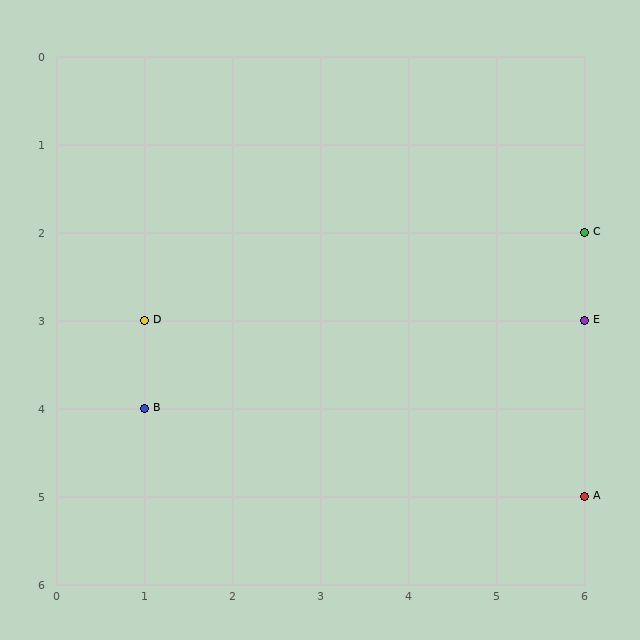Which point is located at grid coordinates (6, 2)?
Point C is at (6, 2).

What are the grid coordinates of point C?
Point C is at grid coordinates (6, 2).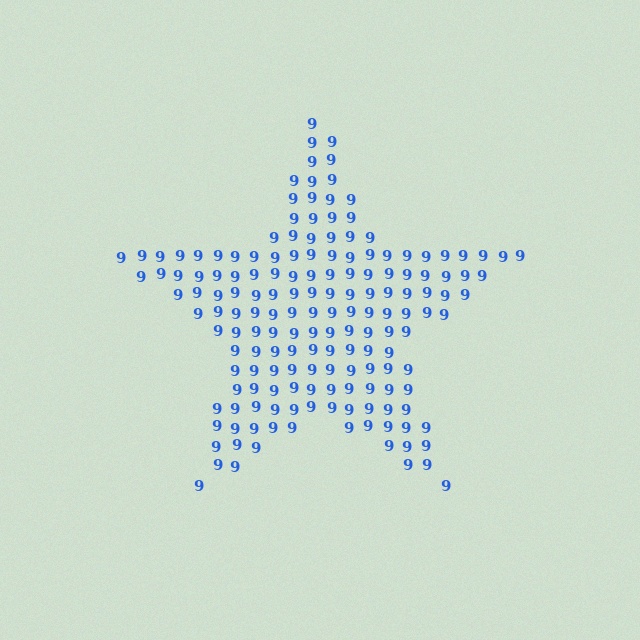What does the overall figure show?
The overall figure shows a star.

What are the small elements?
The small elements are digit 9's.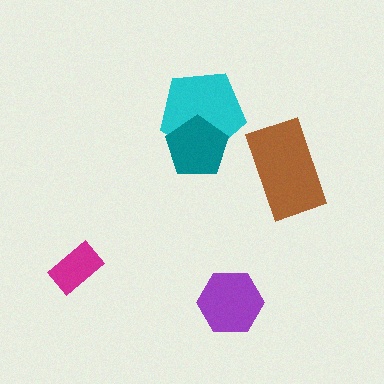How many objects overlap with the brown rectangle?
0 objects overlap with the brown rectangle.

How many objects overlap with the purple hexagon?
0 objects overlap with the purple hexagon.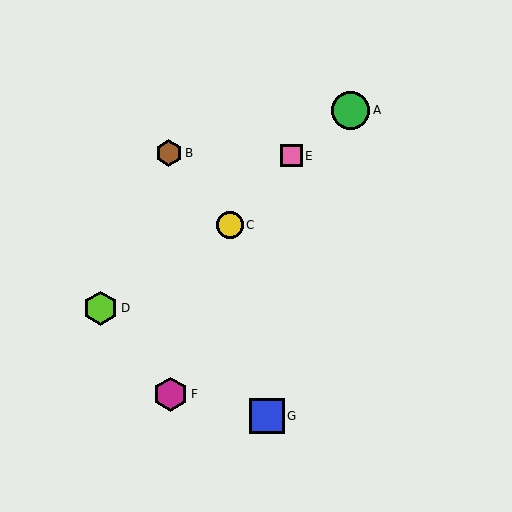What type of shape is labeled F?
Shape F is a magenta hexagon.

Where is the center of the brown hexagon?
The center of the brown hexagon is at (169, 153).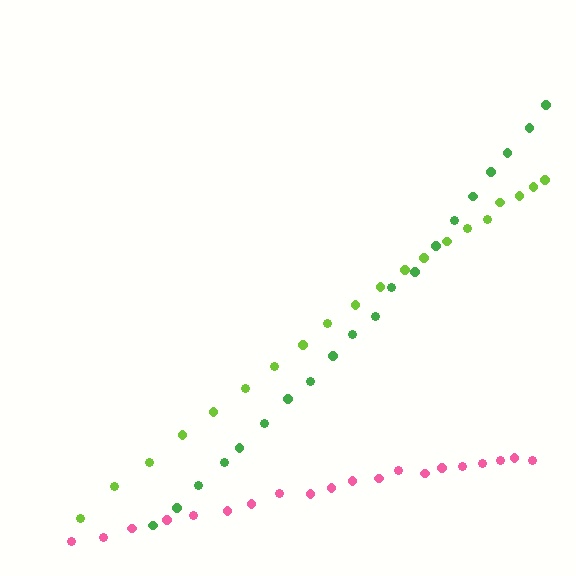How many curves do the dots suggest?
There are 3 distinct paths.